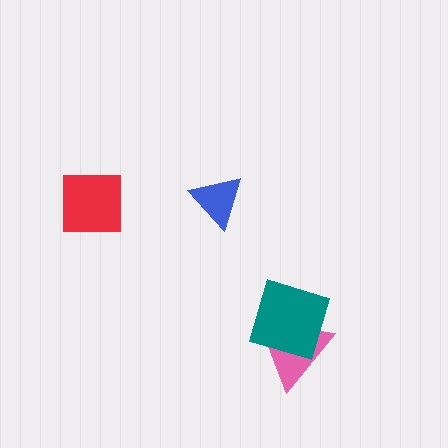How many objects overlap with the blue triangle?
0 objects overlap with the blue triangle.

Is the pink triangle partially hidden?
Yes, it is partially covered by another shape.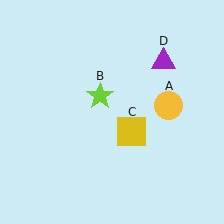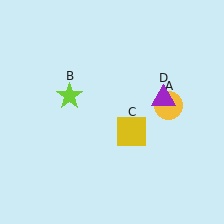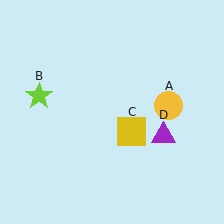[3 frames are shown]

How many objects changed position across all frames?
2 objects changed position: lime star (object B), purple triangle (object D).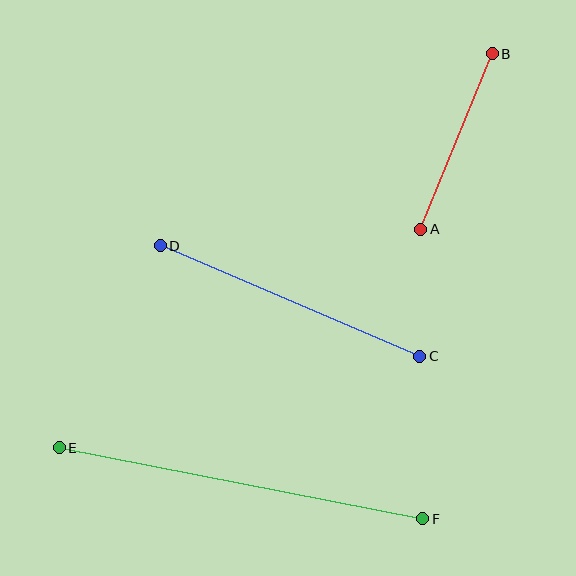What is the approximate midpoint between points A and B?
The midpoint is at approximately (457, 141) pixels.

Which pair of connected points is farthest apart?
Points E and F are farthest apart.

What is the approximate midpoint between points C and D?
The midpoint is at approximately (290, 301) pixels.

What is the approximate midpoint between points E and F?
The midpoint is at approximately (241, 483) pixels.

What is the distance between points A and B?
The distance is approximately 190 pixels.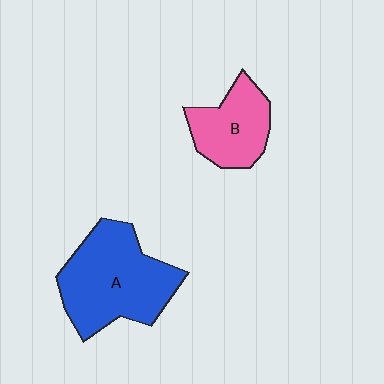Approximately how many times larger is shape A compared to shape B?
Approximately 1.7 times.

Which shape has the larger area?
Shape A (blue).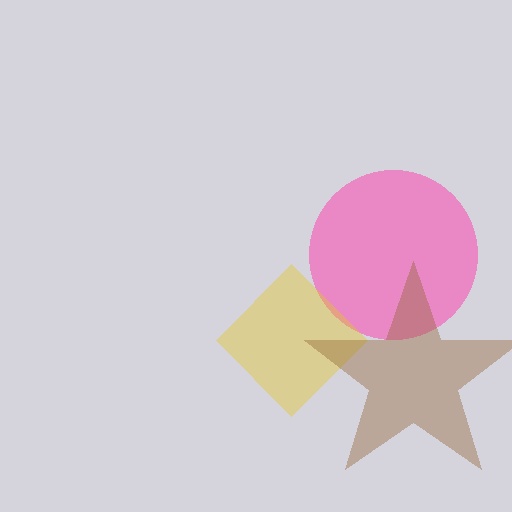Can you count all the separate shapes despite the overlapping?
Yes, there are 3 separate shapes.